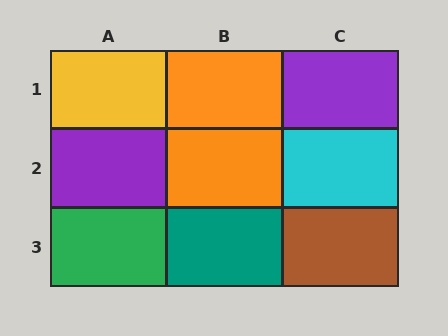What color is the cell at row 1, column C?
Purple.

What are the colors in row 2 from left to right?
Purple, orange, cyan.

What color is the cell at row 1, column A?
Yellow.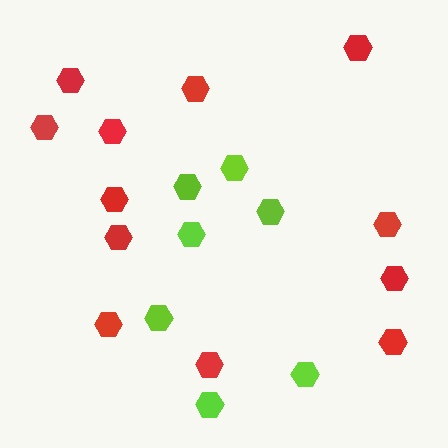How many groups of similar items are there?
There are 2 groups: one group of lime hexagons (7) and one group of red hexagons (12).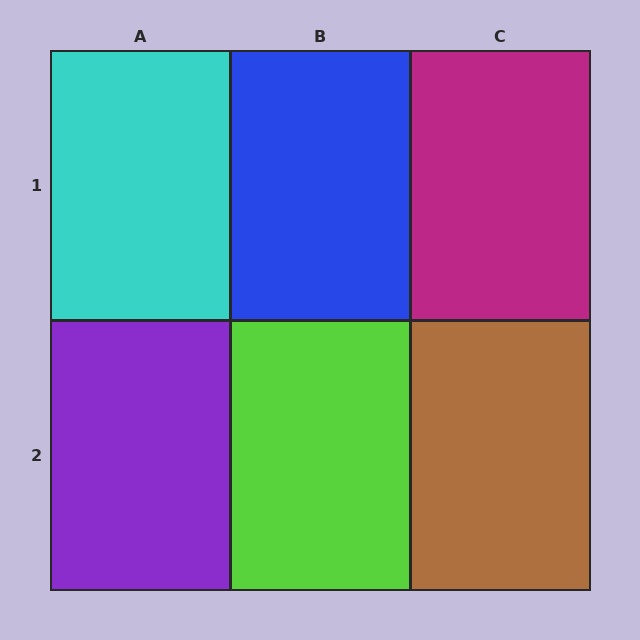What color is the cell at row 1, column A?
Cyan.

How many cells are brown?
1 cell is brown.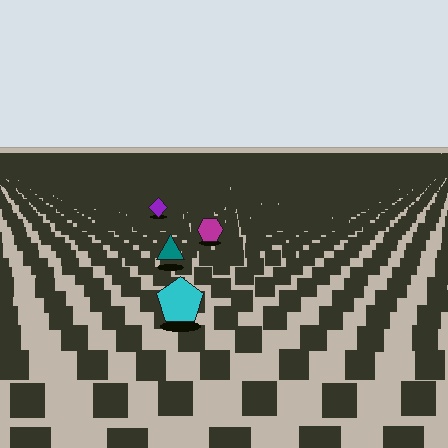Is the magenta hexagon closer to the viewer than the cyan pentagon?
No. The cyan pentagon is closer — you can tell from the texture gradient: the ground texture is coarser near it.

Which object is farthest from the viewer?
The purple diamond is farthest from the viewer. It appears smaller and the ground texture around it is denser.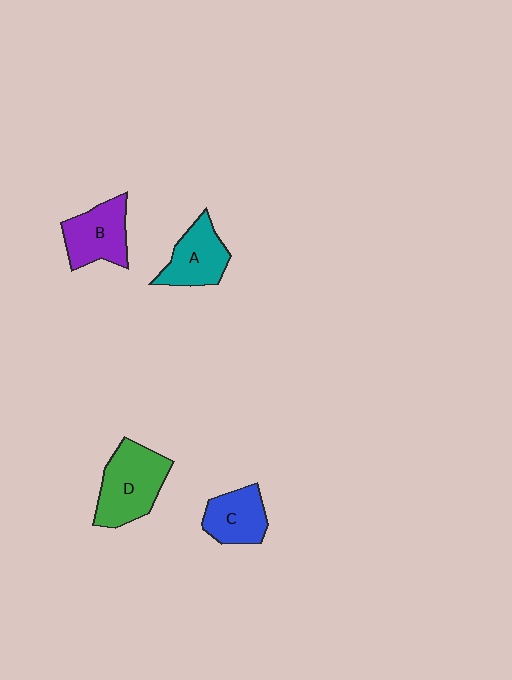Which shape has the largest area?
Shape D (green).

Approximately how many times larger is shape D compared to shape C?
Approximately 1.5 times.